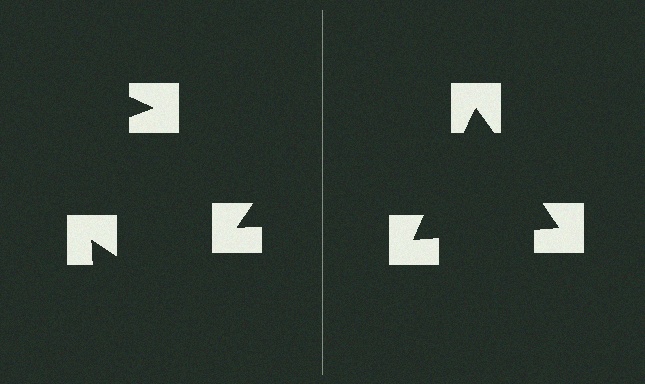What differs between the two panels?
The notched squares are positioned identically on both sides; only the wedge orientations differ. On the right they align to a triangle; on the left they are misaligned.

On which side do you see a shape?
An illusory triangle appears on the right side. On the left side the wedge cuts are rotated, so no coherent shape forms.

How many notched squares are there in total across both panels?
6 — 3 on each side.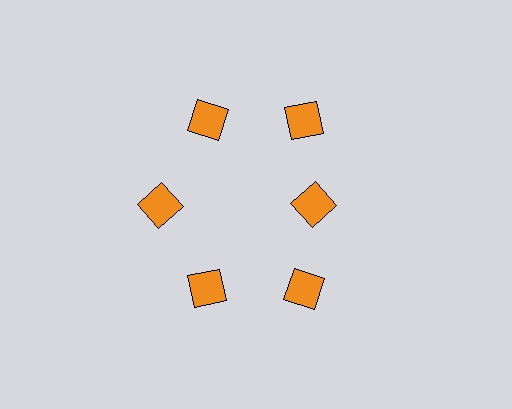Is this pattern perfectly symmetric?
No. The 6 orange diamonds are arranged in a ring, but one element near the 3 o'clock position is pulled inward toward the center, breaking the 6-fold rotational symmetry.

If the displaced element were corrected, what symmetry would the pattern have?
It would have 6-fold rotational symmetry — the pattern would map onto itself every 60 degrees.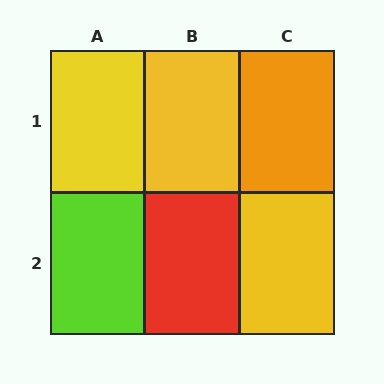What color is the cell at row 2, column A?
Lime.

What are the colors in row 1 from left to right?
Yellow, yellow, orange.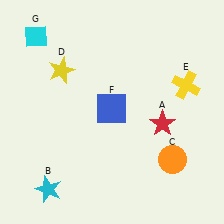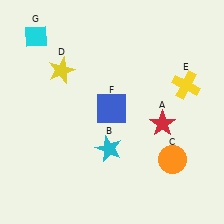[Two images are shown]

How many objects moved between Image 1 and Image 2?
1 object moved between the two images.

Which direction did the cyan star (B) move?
The cyan star (B) moved right.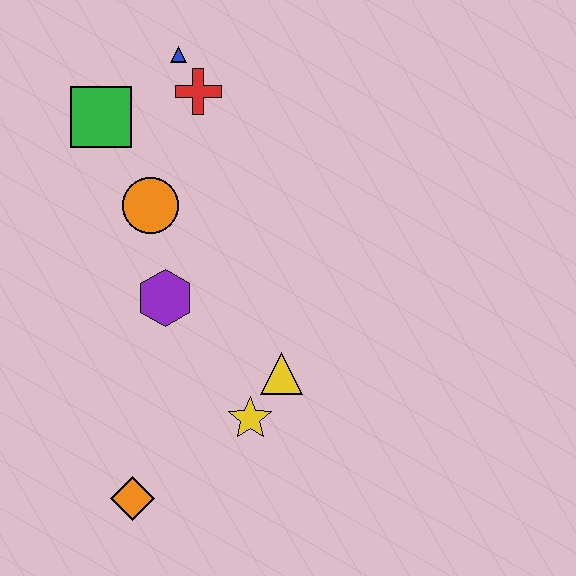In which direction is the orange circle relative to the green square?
The orange circle is below the green square.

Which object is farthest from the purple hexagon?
The blue triangle is farthest from the purple hexagon.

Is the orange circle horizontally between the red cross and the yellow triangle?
No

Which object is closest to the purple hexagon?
The orange circle is closest to the purple hexagon.